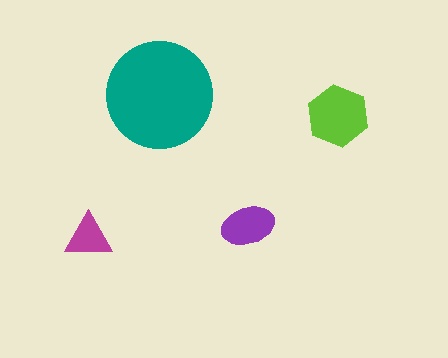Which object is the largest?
The teal circle.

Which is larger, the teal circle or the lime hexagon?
The teal circle.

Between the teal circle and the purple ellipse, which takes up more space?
The teal circle.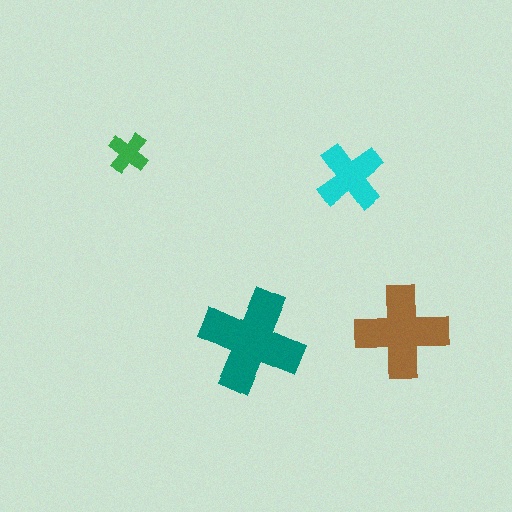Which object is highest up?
The green cross is topmost.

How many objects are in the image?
There are 4 objects in the image.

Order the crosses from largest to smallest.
the teal one, the brown one, the cyan one, the green one.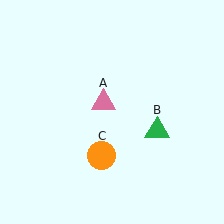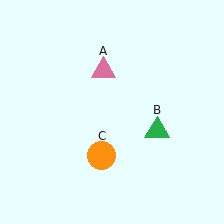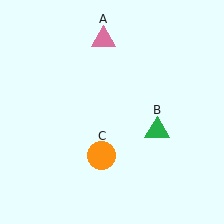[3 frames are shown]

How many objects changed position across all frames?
1 object changed position: pink triangle (object A).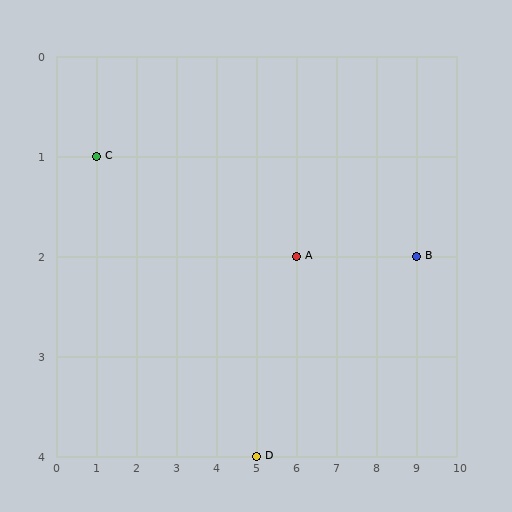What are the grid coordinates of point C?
Point C is at grid coordinates (1, 1).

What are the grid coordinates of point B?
Point B is at grid coordinates (9, 2).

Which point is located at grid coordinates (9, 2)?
Point B is at (9, 2).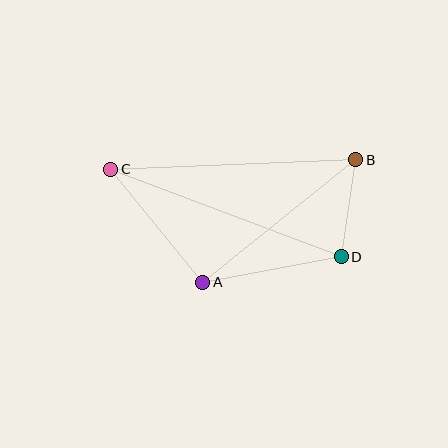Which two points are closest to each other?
Points B and D are closest to each other.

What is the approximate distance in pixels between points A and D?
The distance between A and D is approximately 141 pixels.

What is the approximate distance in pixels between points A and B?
The distance between A and B is approximately 196 pixels.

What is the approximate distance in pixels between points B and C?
The distance between B and C is approximately 245 pixels.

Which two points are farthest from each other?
Points C and D are farthest from each other.